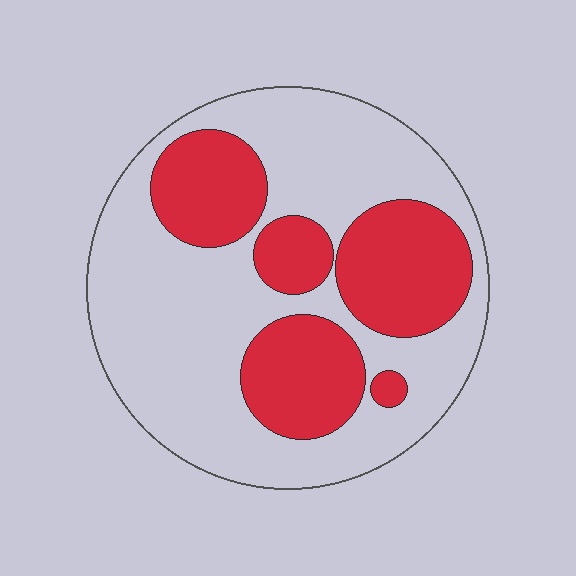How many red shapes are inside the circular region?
5.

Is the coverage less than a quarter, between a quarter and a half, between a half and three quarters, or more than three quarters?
Between a quarter and a half.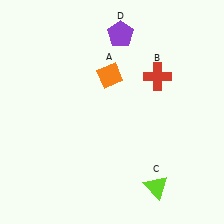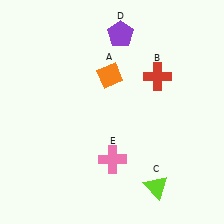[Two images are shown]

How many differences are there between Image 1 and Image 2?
There is 1 difference between the two images.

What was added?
A pink cross (E) was added in Image 2.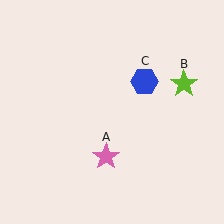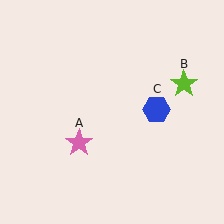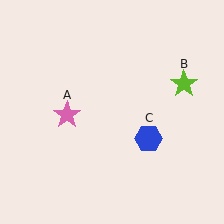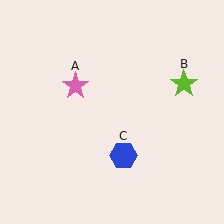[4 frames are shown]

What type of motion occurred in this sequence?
The pink star (object A), blue hexagon (object C) rotated clockwise around the center of the scene.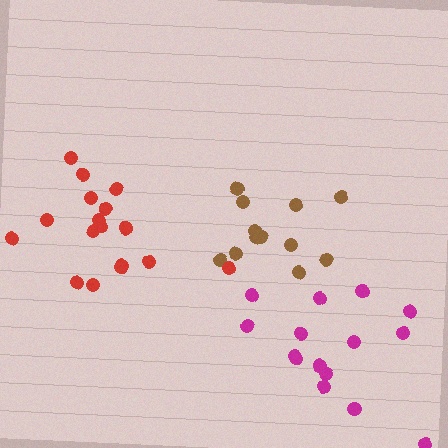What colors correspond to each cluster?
The clusters are colored: brown, red, magenta.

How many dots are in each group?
Group 1: 12 dots, Group 2: 17 dots, Group 3: 15 dots (44 total).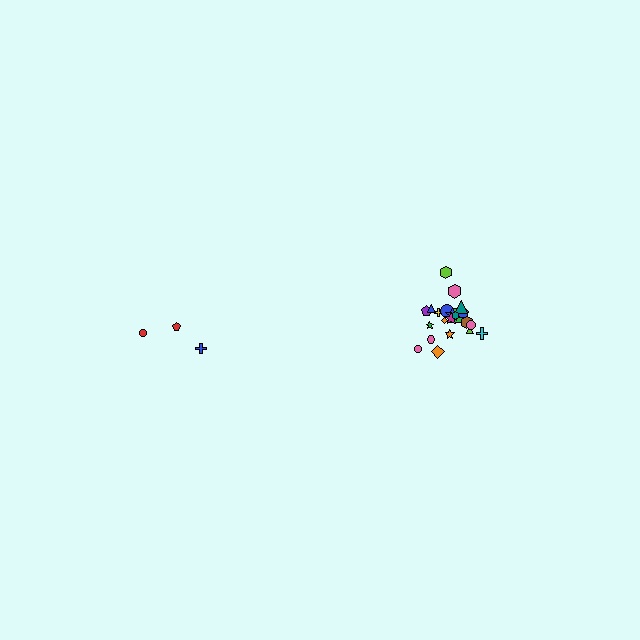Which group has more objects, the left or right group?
The right group.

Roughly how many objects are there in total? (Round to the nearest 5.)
Roughly 25 objects in total.